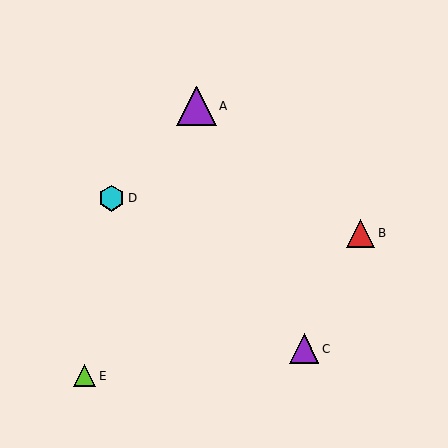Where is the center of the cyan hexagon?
The center of the cyan hexagon is at (112, 198).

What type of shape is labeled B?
Shape B is a red triangle.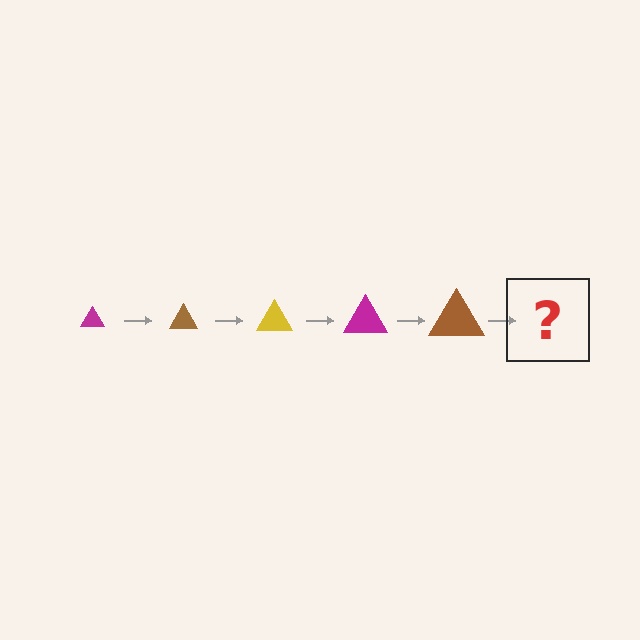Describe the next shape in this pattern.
It should be a yellow triangle, larger than the previous one.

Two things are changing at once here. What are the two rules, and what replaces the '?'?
The two rules are that the triangle grows larger each step and the color cycles through magenta, brown, and yellow. The '?' should be a yellow triangle, larger than the previous one.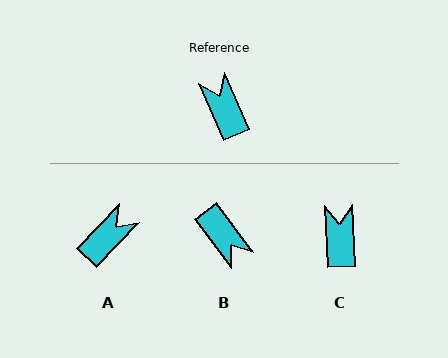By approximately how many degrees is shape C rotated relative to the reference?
Approximately 21 degrees clockwise.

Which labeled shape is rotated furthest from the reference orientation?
B, about 167 degrees away.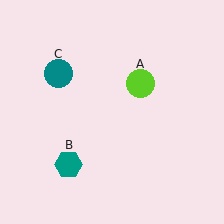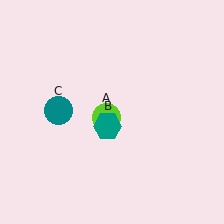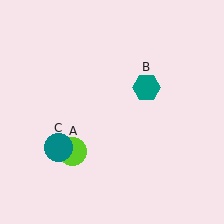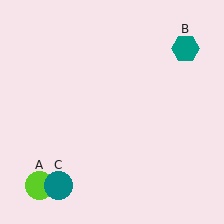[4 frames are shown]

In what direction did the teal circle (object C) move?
The teal circle (object C) moved down.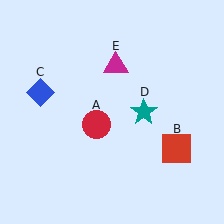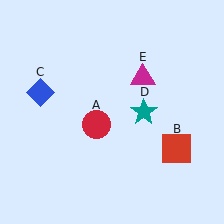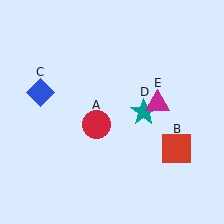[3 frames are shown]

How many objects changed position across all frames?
1 object changed position: magenta triangle (object E).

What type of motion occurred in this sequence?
The magenta triangle (object E) rotated clockwise around the center of the scene.